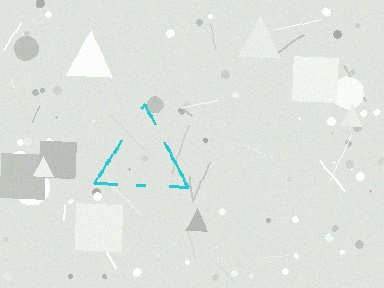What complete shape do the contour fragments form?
The contour fragments form a triangle.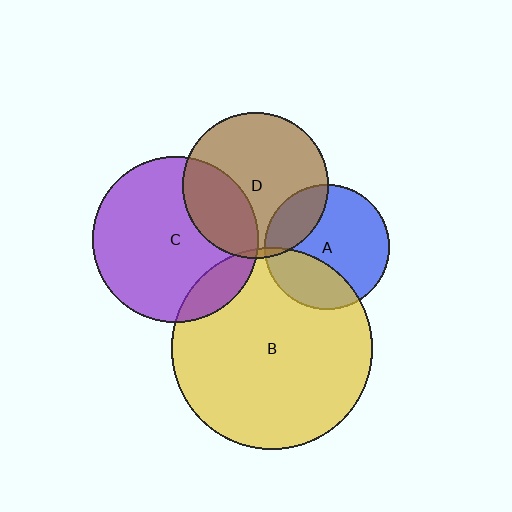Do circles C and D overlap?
Yes.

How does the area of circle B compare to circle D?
Approximately 1.9 times.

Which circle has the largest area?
Circle B (yellow).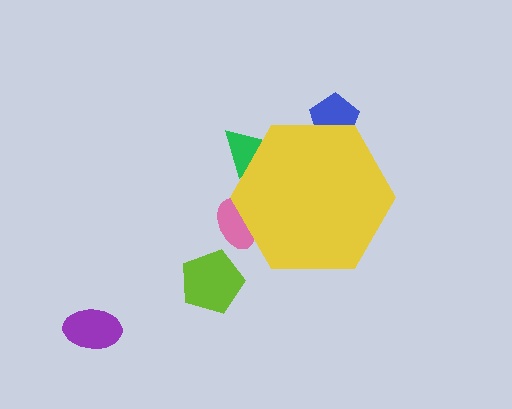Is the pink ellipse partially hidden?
Yes, the pink ellipse is partially hidden behind the yellow hexagon.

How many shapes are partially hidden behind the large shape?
3 shapes are partially hidden.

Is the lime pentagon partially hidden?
No, the lime pentagon is fully visible.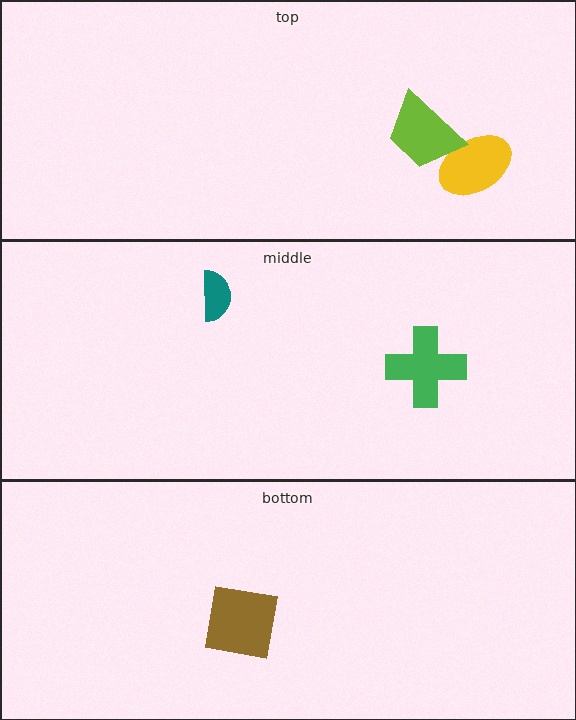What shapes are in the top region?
The yellow ellipse, the lime trapezoid.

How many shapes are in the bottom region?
1.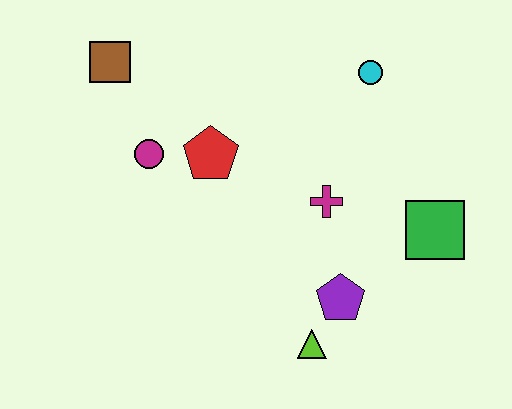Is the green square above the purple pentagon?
Yes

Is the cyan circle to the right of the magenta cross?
Yes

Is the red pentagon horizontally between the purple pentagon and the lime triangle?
No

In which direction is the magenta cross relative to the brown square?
The magenta cross is to the right of the brown square.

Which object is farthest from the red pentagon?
The green square is farthest from the red pentagon.